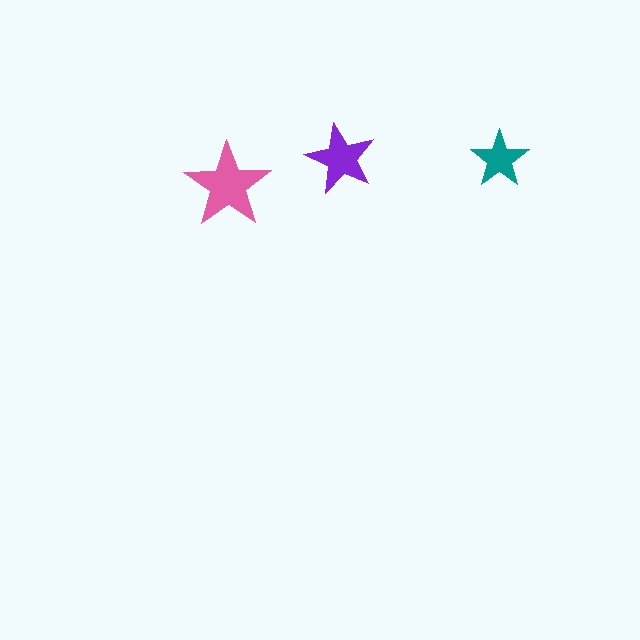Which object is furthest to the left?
The pink star is leftmost.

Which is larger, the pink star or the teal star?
The pink one.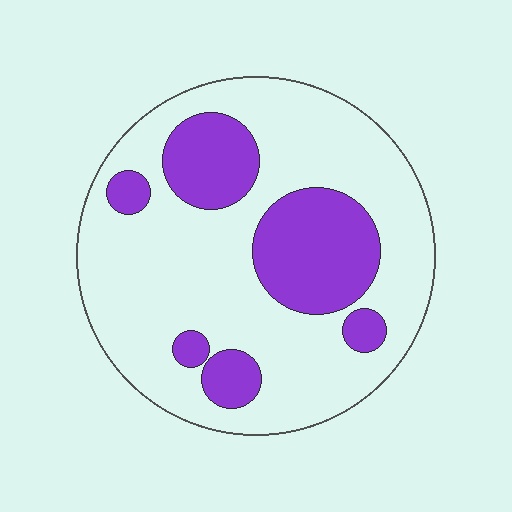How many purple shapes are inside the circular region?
6.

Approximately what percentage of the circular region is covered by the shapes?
Approximately 25%.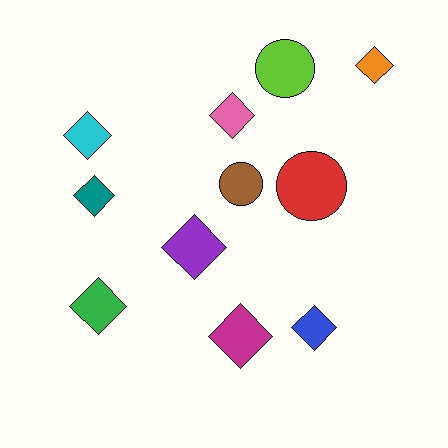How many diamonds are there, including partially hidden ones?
There are 8 diamonds.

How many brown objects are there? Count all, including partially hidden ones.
There is 1 brown object.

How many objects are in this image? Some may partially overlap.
There are 11 objects.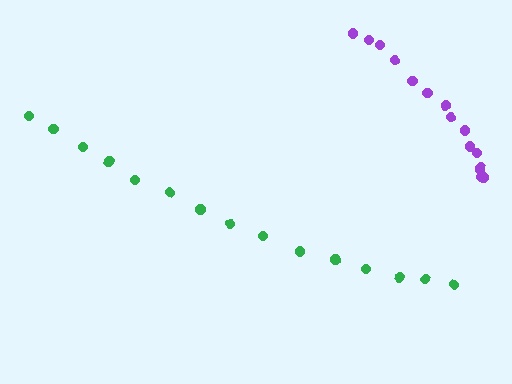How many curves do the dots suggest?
There are 2 distinct paths.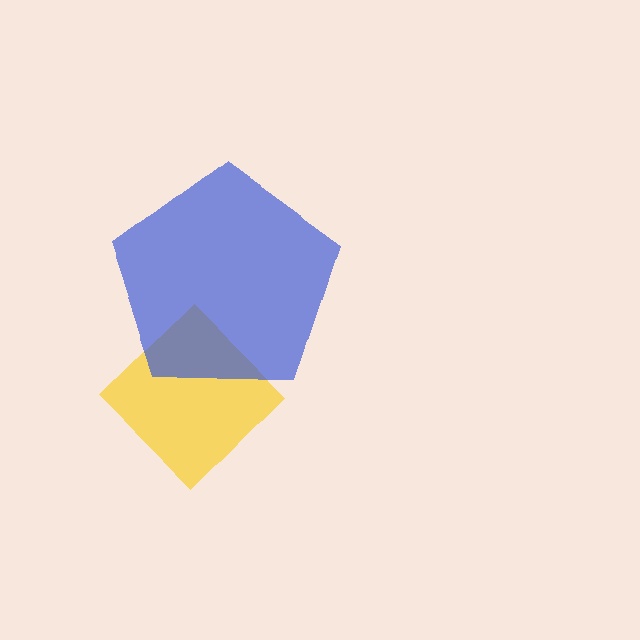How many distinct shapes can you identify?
There are 2 distinct shapes: a yellow diamond, a blue pentagon.